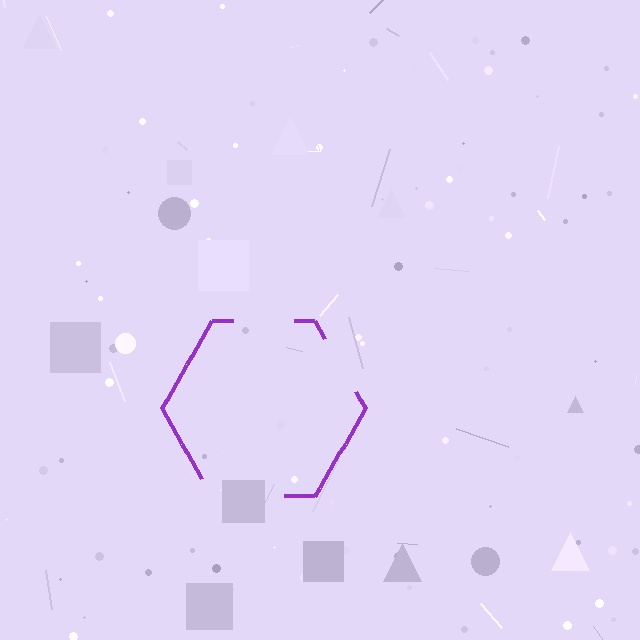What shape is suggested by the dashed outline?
The dashed outline suggests a hexagon.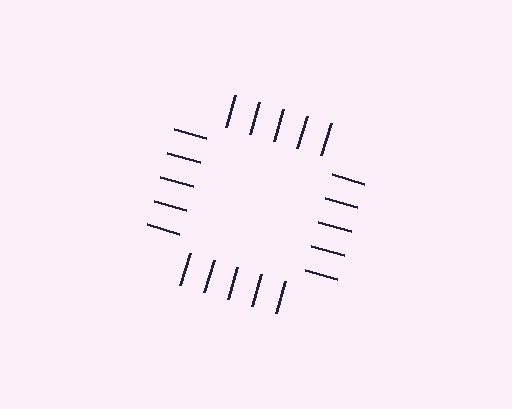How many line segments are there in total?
20 — 5 along each of the 4 edges.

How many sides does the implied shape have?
4 sides — the line-ends trace a square.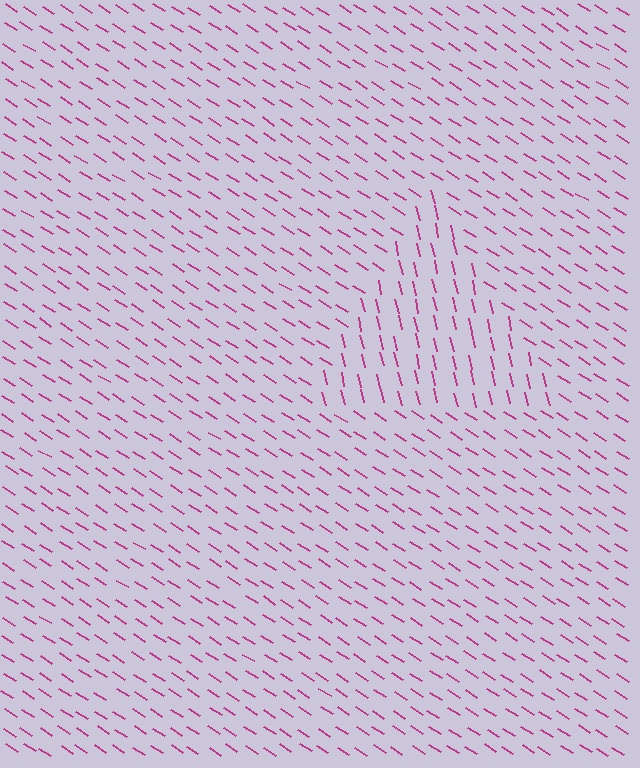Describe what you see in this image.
The image is filled with small magenta line segments. A triangle region in the image has lines oriented differently from the surrounding lines, creating a visible texture boundary.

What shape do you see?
I see a triangle.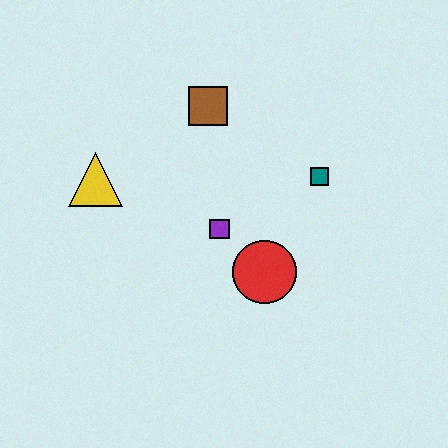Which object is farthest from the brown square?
The red circle is farthest from the brown square.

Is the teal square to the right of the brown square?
Yes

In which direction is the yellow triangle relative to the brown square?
The yellow triangle is to the left of the brown square.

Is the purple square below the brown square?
Yes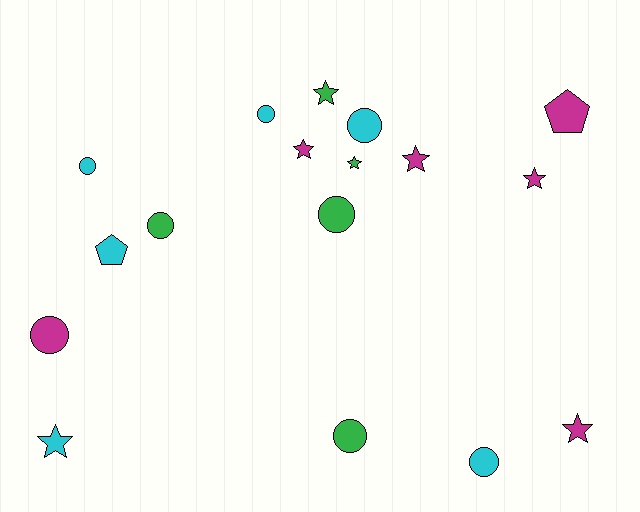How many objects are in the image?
There are 17 objects.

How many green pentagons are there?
There are no green pentagons.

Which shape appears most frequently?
Circle, with 8 objects.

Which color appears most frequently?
Cyan, with 6 objects.